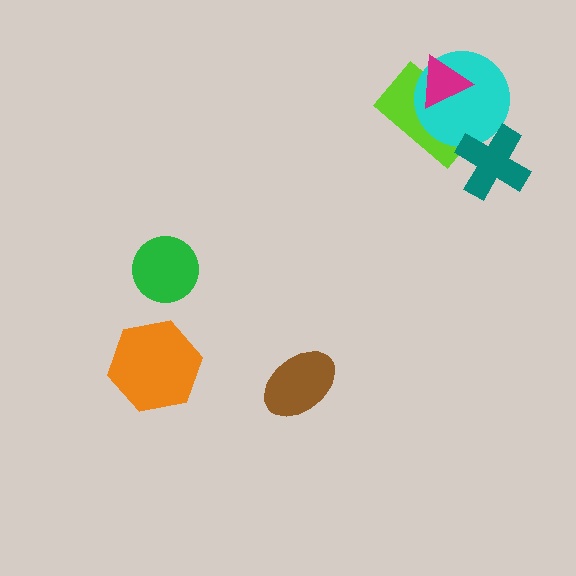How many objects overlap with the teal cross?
1 object overlaps with the teal cross.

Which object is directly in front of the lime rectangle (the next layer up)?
The cyan circle is directly in front of the lime rectangle.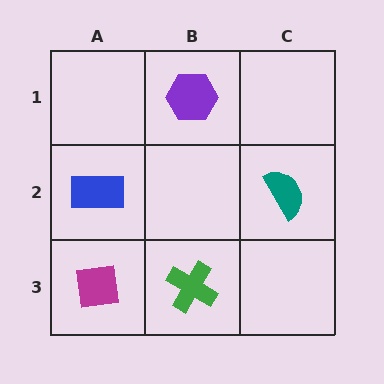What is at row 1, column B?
A purple hexagon.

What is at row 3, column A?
A magenta square.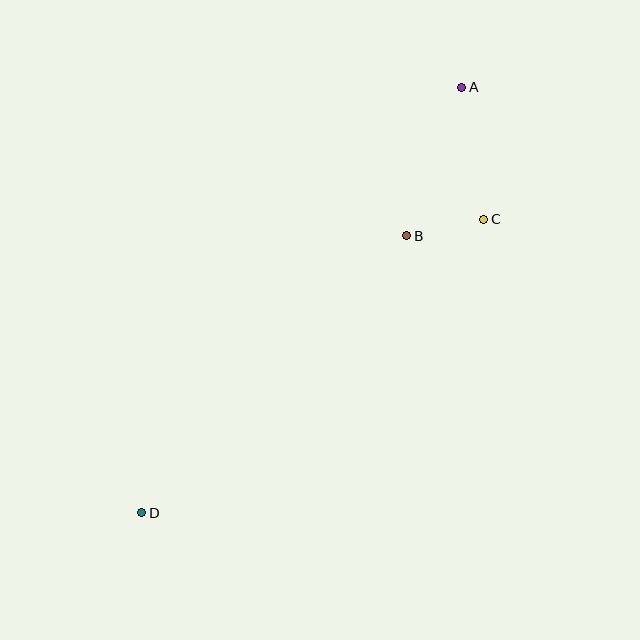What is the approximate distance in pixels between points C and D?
The distance between C and D is approximately 450 pixels.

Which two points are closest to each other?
Points B and C are closest to each other.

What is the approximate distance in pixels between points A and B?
The distance between A and B is approximately 158 pixels.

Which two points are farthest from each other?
Points A and D are farthest from each other.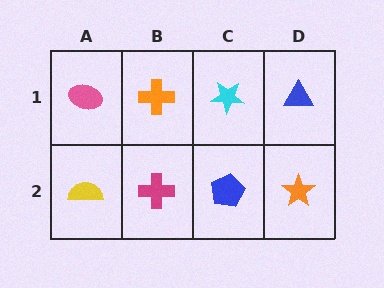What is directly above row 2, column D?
A blue triangle.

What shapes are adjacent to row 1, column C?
A blue pentagon (row 2, column C), an orange cross (row 1, column B), a blue triangle (row 1, column D).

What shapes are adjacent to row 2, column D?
A blue triangle (row 1, column D), a blue pentagon (row 2, column C).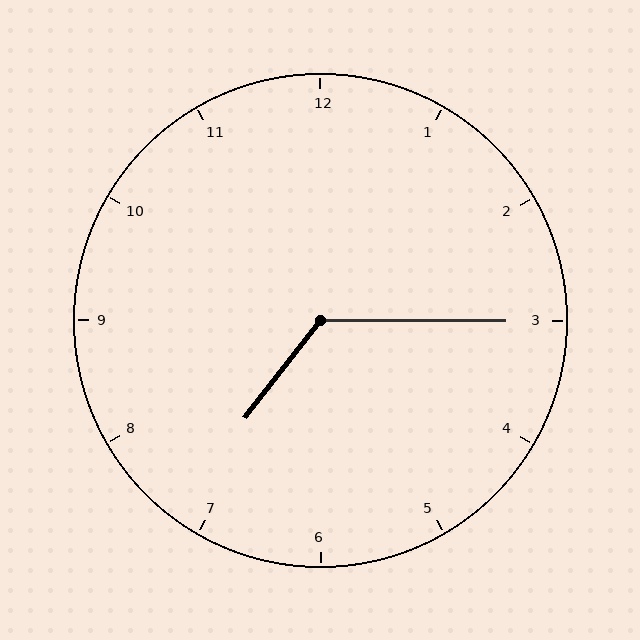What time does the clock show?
7:15.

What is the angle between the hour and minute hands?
Approximately 128 degrees.